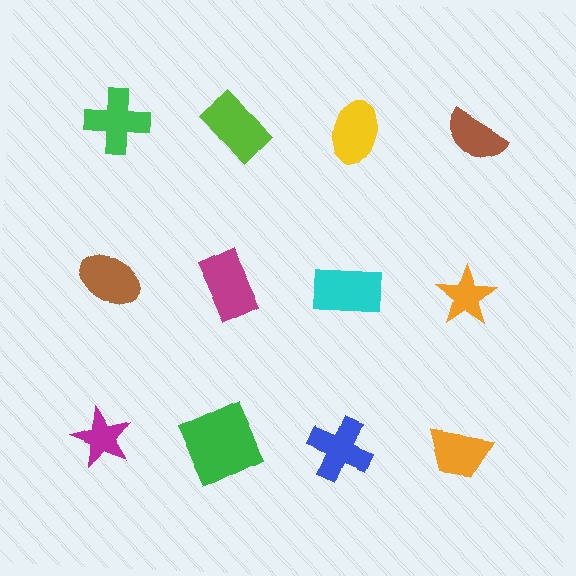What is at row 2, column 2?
A magenta rectangle.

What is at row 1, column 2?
A lime rectangle.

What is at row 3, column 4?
An orange trapezoid.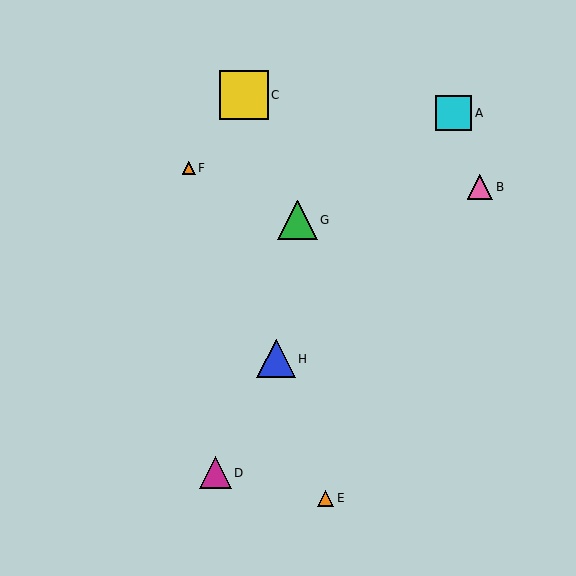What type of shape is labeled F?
Shape F is an orange triangle.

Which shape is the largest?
The yellow square (labeled C) is the largest.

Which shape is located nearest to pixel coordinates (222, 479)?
The magenta triangle (labeled D) at (215, 473) is nearest to that location.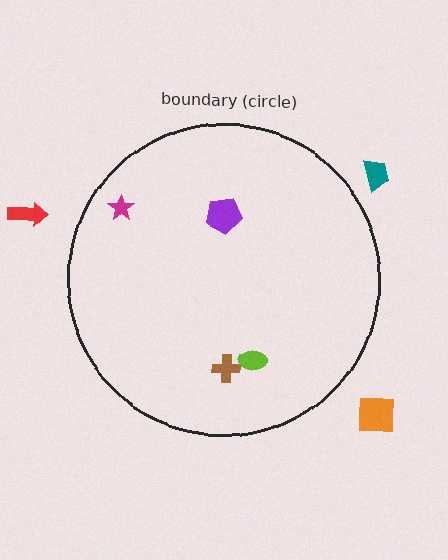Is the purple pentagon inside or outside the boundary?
Inside.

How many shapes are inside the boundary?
4 inside, 3 outside.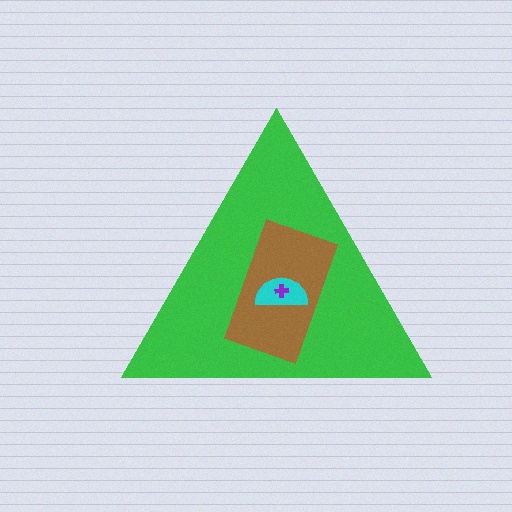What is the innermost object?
The purple cross.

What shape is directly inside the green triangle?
The brown rectangle.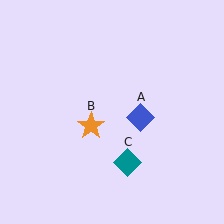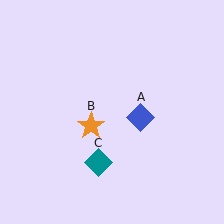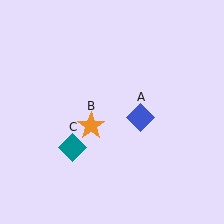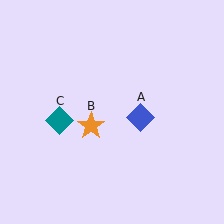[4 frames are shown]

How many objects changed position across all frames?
1 object changed position: teal diamond (object C).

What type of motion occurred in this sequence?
The teal diamond (object C) rotated clockwise around the center of the scene.